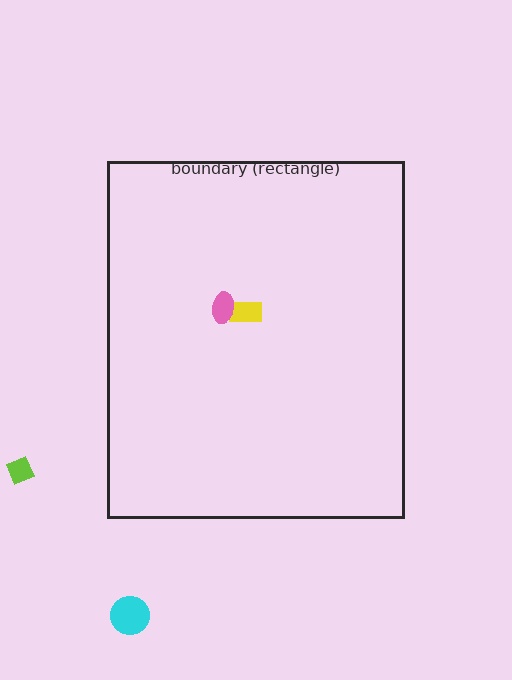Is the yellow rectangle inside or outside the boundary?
Inside.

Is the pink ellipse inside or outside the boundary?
Inside.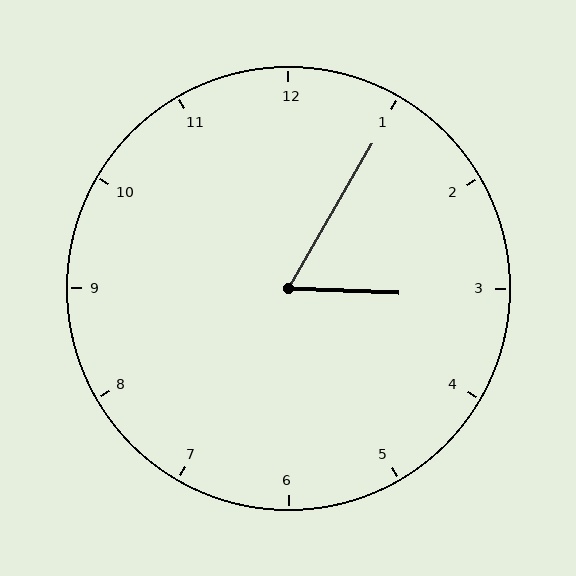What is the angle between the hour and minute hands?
Approximately 62 degrees.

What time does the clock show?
3:05.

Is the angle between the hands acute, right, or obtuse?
It is acute.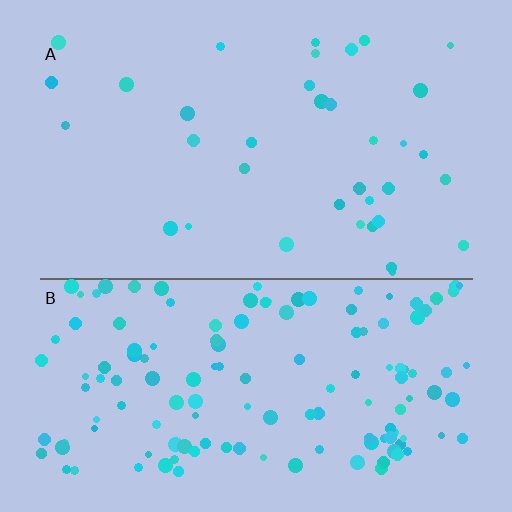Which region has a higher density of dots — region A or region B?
B (the bottom).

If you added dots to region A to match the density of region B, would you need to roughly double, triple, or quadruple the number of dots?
Approximately quadruple.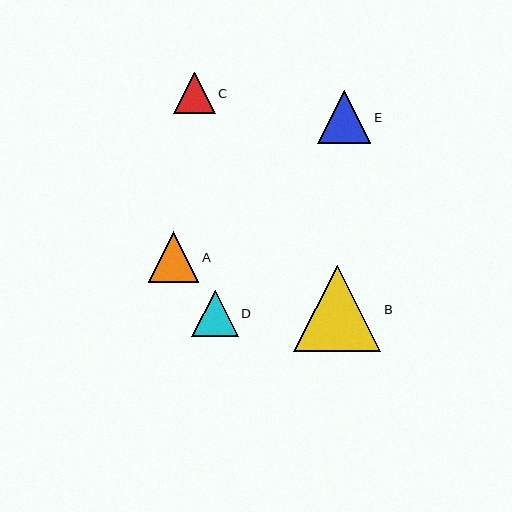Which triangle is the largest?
Triangle B is the largest with a size of approximately 87 pixels.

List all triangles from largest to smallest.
From largest to smallest: B, E, A, D, C.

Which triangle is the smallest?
Triangle C is the smallest with a size of approximately 41 pixels.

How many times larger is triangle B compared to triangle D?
Triangle B is approximately 1.9 times the size of triangle D.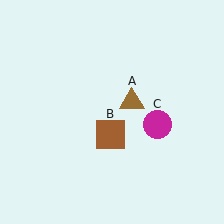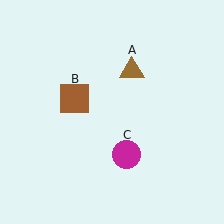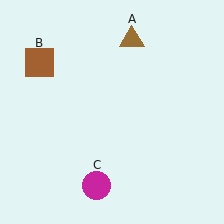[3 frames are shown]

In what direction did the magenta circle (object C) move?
The magenta circle (object C) moved down and to the left.